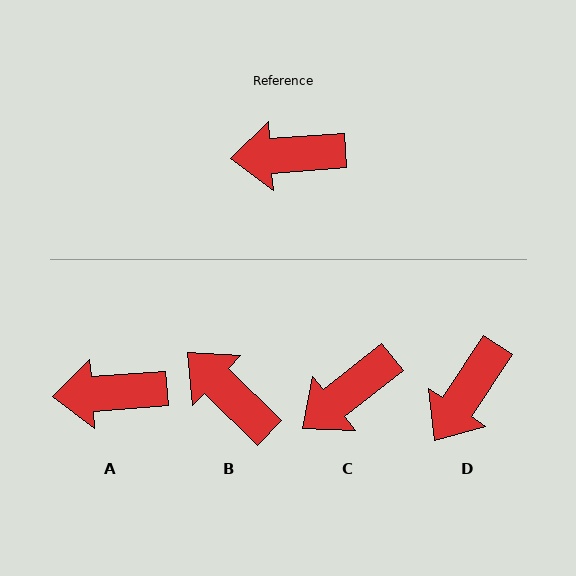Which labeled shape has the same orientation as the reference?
A.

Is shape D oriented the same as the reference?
No, it is off by about 53 degrees.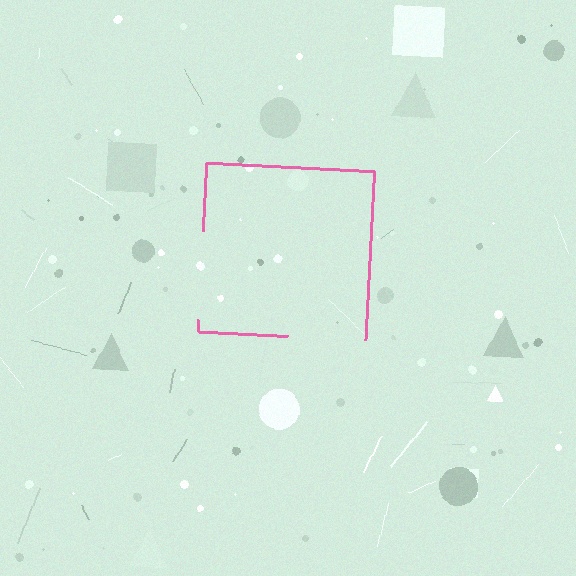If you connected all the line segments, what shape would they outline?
They would outline a square.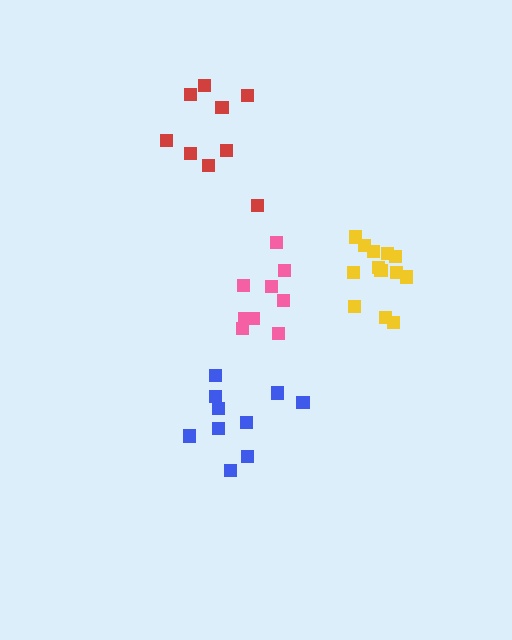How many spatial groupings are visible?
There are 4 spatial groupings.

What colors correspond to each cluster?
The clusters are colored: yellow, pink, blue, red.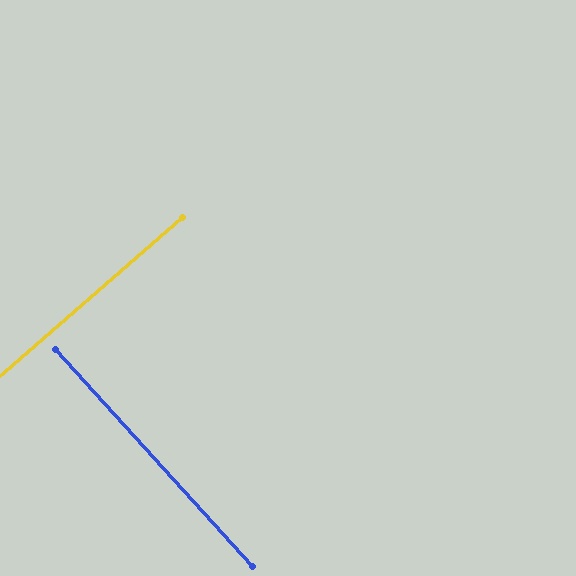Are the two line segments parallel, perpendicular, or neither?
Perpendicular — they meet at approximately 89°.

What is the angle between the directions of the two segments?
Approximately 89 degrees.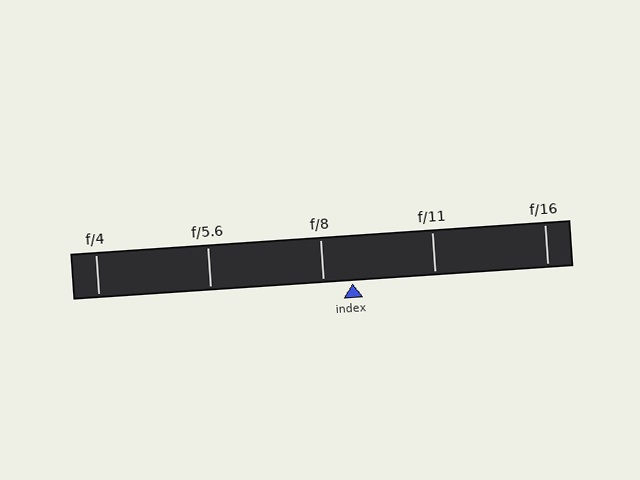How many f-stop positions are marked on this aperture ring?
There are 5 f-stop positions marked.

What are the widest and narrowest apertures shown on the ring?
The widest aperture shown is f/4 and the narrowest is f/16.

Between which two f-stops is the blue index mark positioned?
The index mark is between f/8 and f/11.